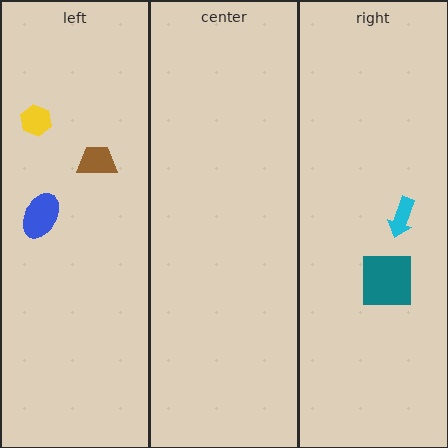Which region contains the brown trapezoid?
The left region.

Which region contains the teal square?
The right region.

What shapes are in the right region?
The cyan arrow, the teal square.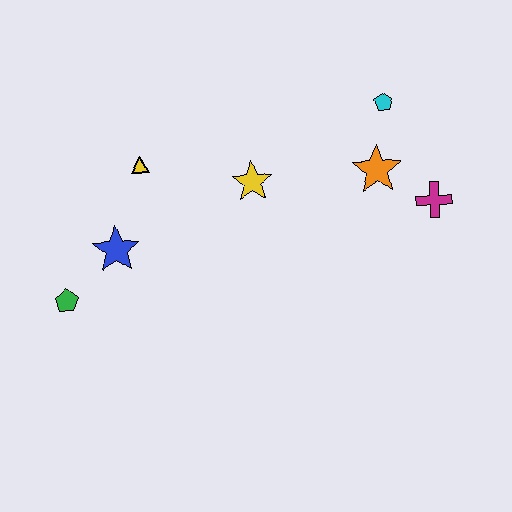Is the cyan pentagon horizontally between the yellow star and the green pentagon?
No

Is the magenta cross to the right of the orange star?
Yes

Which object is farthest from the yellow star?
The green pentagon is farthest from the yellow star.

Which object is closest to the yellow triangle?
The blue star is closest to the yellow triangle.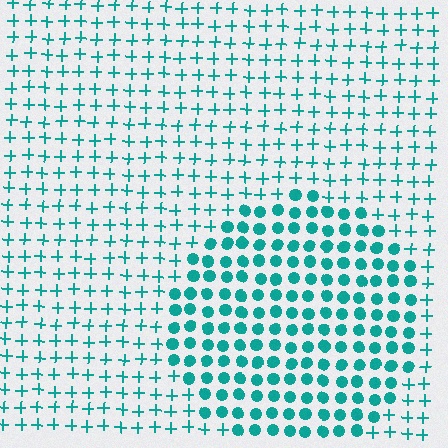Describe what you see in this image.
The image is filled with small teal elements arranged in a uniform grid. A circle-shaped region contains circles, while the surrounding area contains plus signs. The boundary is defined purely by the change in element shape.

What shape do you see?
I see a circle.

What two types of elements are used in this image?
The image uses circles inside the circle region and plus signs outside it.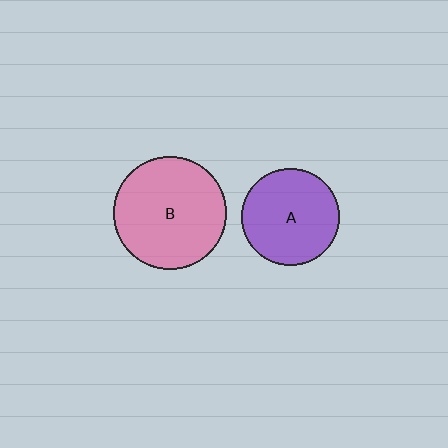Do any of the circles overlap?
No, none of the circles overlap.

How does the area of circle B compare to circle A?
Approximately 1.3 times.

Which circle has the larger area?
Circle B (pink).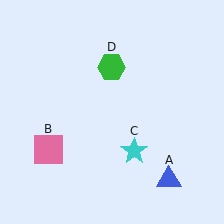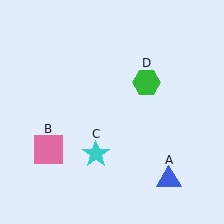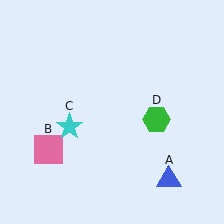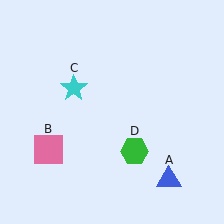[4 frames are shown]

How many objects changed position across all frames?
2 objects changed position: cyan star (object C), green hexagon (object D).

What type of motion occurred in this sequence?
The cyan star (object C), green hexagon (object D) rotated clockwise around the center of the scene.